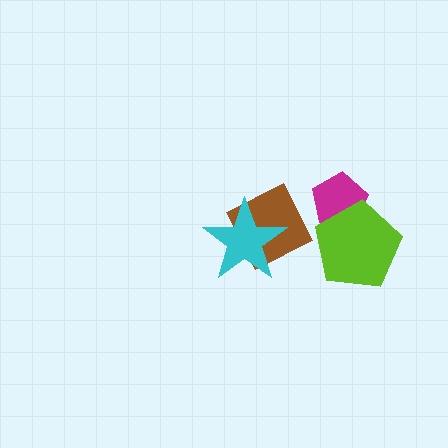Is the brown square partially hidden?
Yes, it is partially covered by another shape.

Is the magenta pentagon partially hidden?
Yes, it is partially covered by another shape.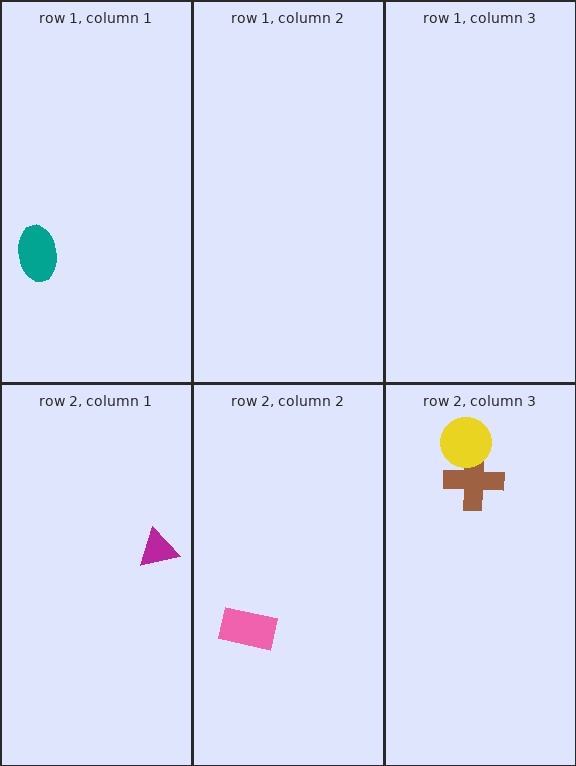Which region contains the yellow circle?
The row 2, column 3 region.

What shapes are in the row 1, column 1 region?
The teal ellipse.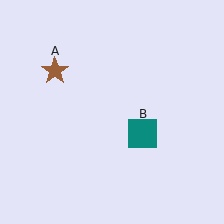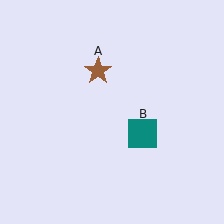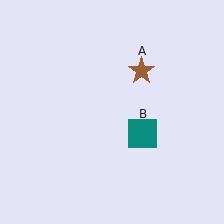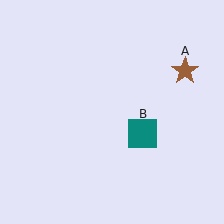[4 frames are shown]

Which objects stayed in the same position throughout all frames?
Teal square (object B) remained stationary.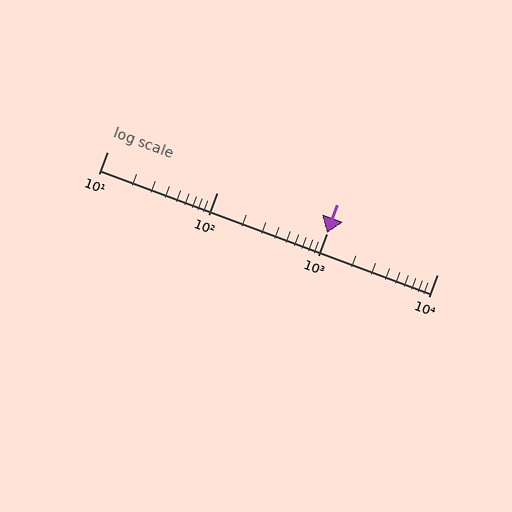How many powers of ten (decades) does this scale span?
The scale spans 3 decades, from 10 to 10000.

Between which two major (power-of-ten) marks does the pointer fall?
The pointer is between 1000 and 10000.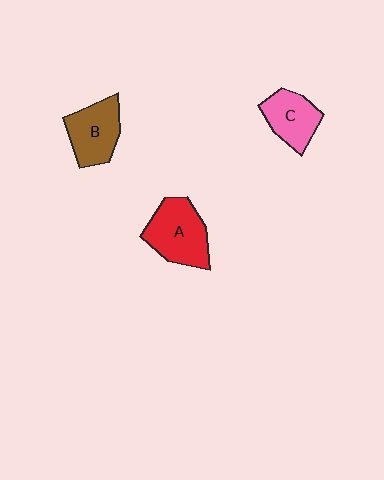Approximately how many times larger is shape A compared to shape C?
Approximately 1.4 times.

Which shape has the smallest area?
Shape C (pink).